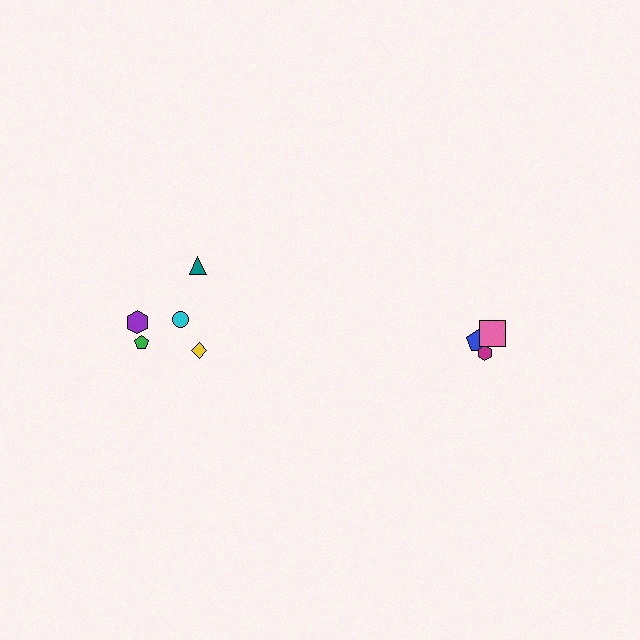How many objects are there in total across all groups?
There are 8 objects.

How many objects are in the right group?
There are 3 objects.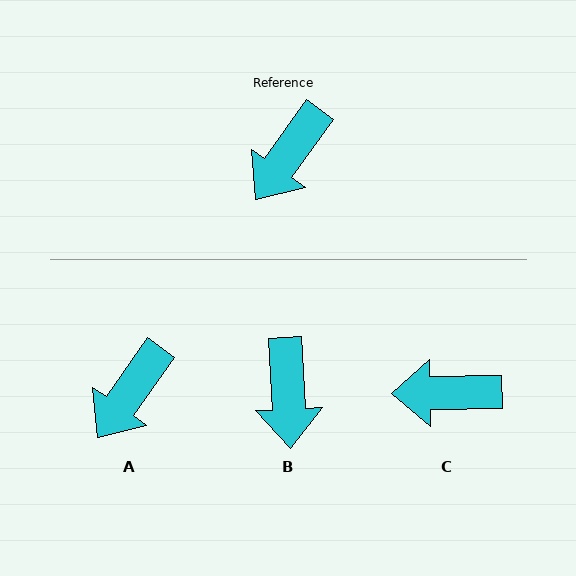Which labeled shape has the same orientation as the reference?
A.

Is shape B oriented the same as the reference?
No, it is off by about 38 degrees.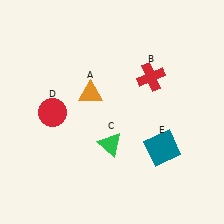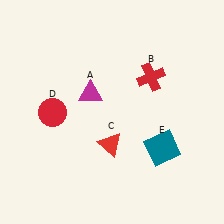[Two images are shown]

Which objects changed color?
A changed from orange to magenta. C changed from green to red.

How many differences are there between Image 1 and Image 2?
There are 2 differences between the two images.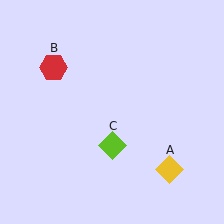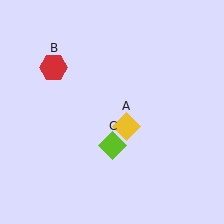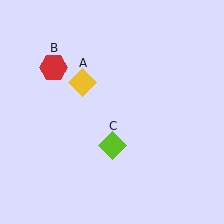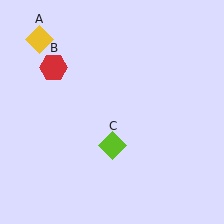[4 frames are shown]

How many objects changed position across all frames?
1 object changed position: yellow diamond (object A).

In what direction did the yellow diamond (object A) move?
The yellow diamond (object A) moved up and to the left.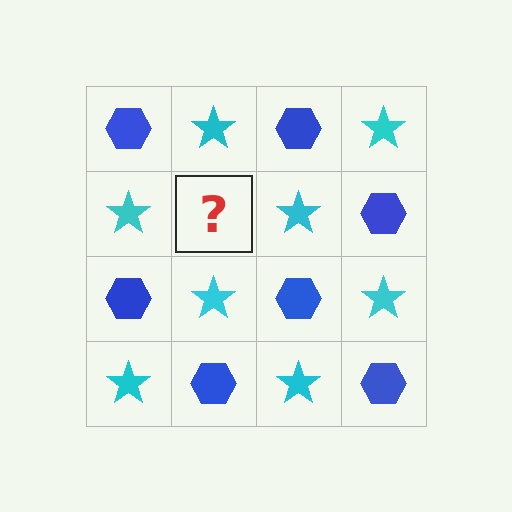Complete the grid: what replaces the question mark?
The question mark should be replaced with a blue hexagon.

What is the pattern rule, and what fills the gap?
The rule is that it alternates blue hexagon and cyan star in a checkerboard pattern. The gap should be filled with a blue hexagon.